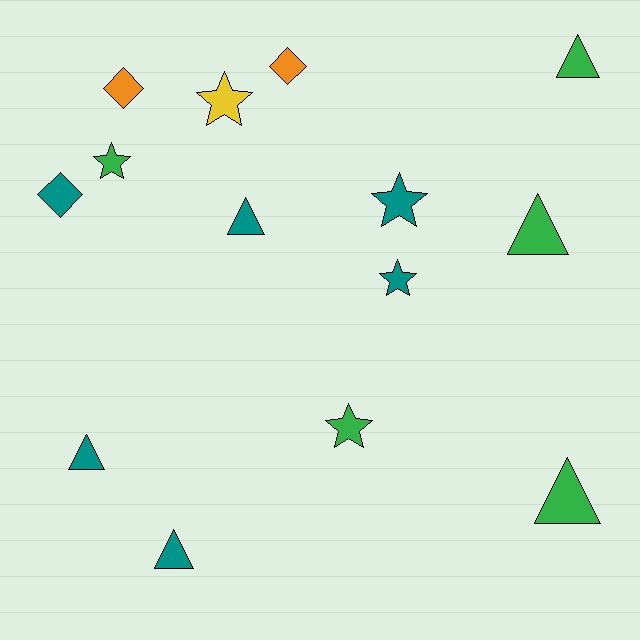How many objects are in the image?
There are 14 objects.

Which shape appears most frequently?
Triangle, with 6 objects.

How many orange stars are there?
There are no orange stars.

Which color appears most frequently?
Teal, with 6 objects.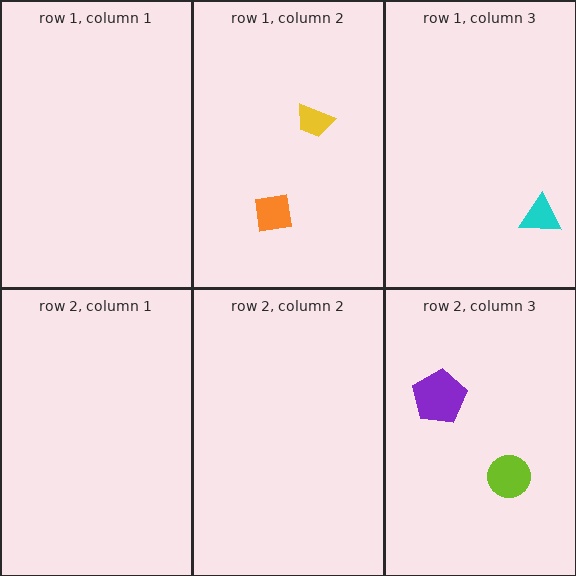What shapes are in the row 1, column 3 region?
The cyan triangle.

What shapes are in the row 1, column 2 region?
The yellow trapezoid, the orange square.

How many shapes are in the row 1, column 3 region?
1.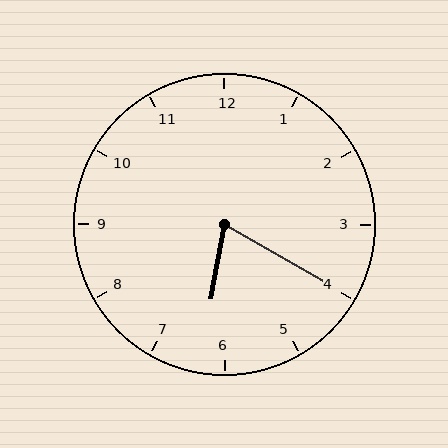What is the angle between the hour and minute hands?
Approximately 70 degrees.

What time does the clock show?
6:20.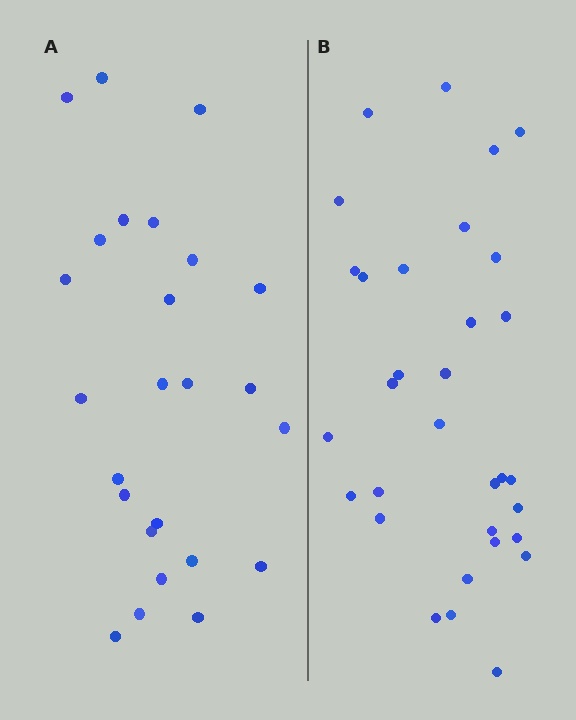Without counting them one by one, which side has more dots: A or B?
Region B (the right region) has more dots.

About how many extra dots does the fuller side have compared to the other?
Region B has roughly 8 or so more dots than region A.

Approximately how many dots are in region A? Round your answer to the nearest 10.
About 20 dots. (The exact count is 25, which rounds to 20.)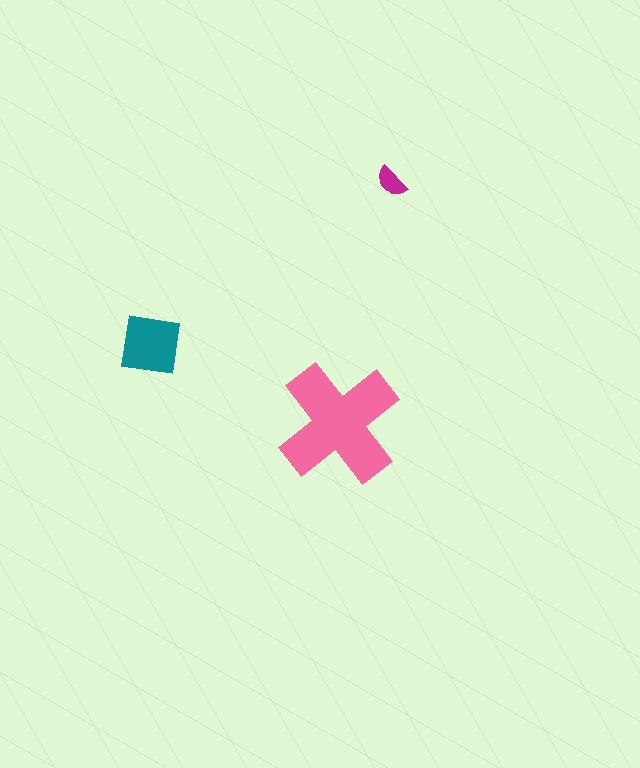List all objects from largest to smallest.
The pink cross, the teal square, the magenta semicircle.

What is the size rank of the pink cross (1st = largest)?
1st.